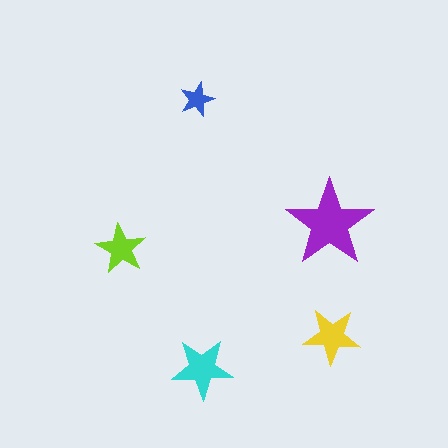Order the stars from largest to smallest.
the purple one, the cyan one, the yellow one, the lime one, the blue one.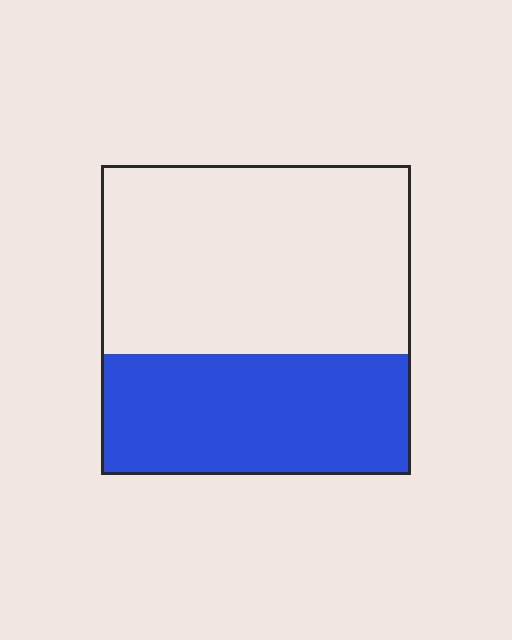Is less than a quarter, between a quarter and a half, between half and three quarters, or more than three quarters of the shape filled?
Between a quarter and a half.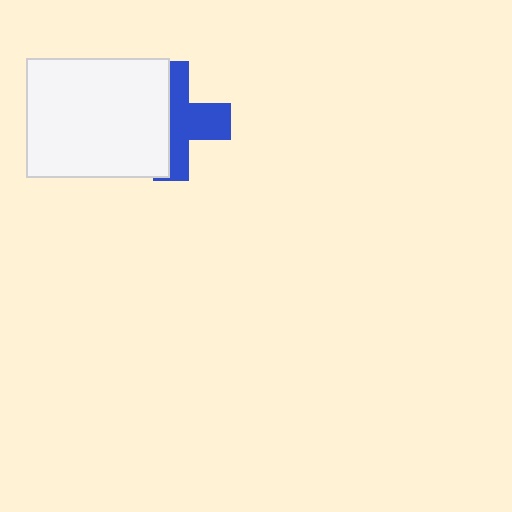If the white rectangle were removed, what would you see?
You would see the complete blue cross.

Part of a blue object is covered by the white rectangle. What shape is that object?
It is a cross.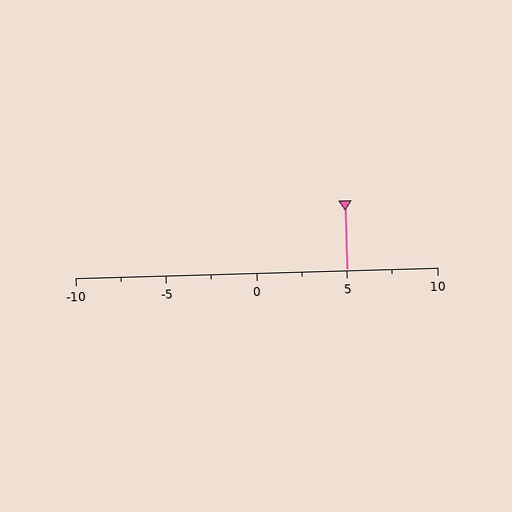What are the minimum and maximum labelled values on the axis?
The axis runs from -10 to 10.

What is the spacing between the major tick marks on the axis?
The major ticks are spaced 5 apart.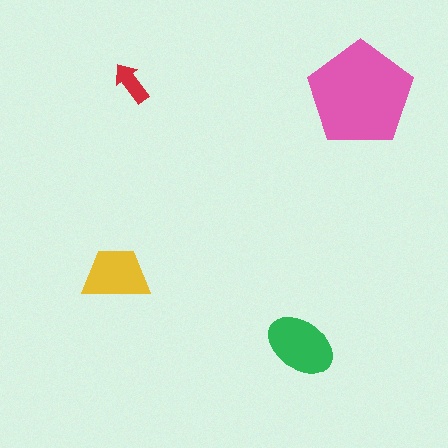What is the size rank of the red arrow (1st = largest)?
4th.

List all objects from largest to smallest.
The pink pentagon, the green ellipse, the yellow trapezoid, the red arrow.